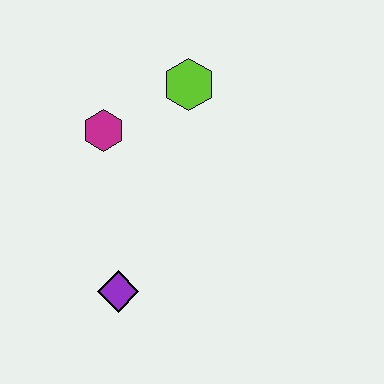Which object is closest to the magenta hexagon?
The lime hexagon is closest to the magenta hexagon.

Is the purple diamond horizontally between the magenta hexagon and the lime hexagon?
Yes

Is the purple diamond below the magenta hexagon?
Yes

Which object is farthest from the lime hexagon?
The purple diamond is farthest from the lime hexagon.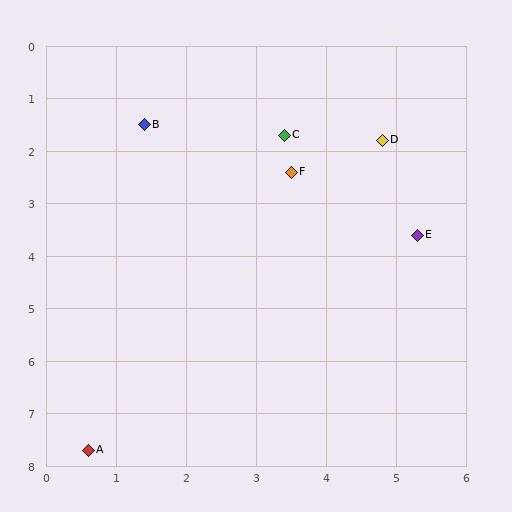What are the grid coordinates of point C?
Point C is at approximately (3.4, 1.7).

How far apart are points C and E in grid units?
Points C and E are about 2.7 grid units apart.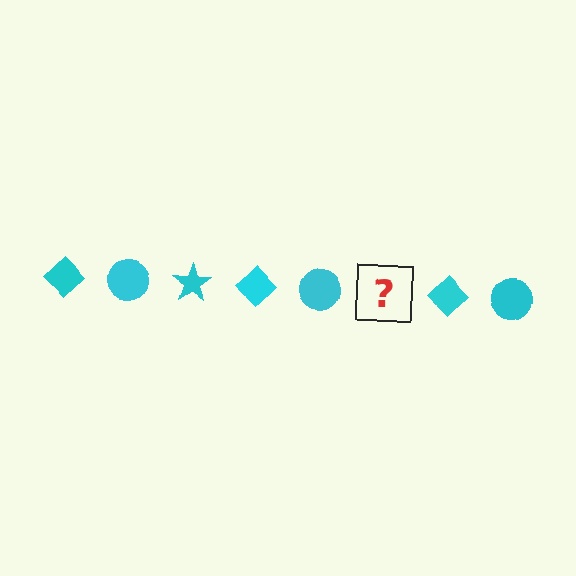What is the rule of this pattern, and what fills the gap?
The rule is that the pattern cycles through diamond, circle, star shapes in cyan. The gap should be filled with a cyan star.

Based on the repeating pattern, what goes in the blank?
The blank should be a cyan star.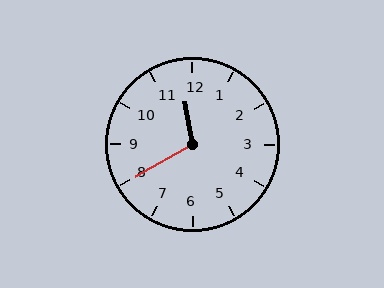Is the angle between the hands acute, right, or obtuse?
It is obtuse.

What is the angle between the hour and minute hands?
Approximately 110 degrees.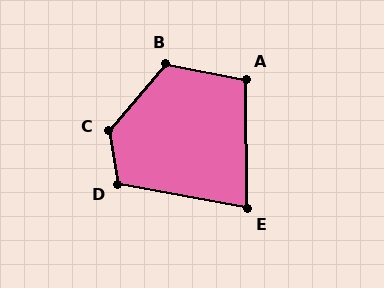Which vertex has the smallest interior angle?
E, at approximately 79 degrees.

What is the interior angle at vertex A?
Approximately 101 degrees (obtuse).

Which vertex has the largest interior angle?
C, at approximately 130 degrees.